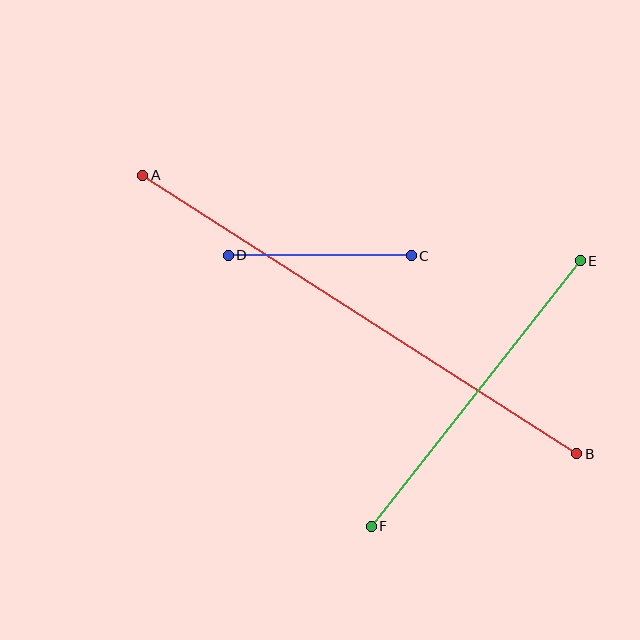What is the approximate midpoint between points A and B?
The midpoint is at approximately (360, 315) pixels.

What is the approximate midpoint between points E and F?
The midpoint is at approximately (476, 393) pixels.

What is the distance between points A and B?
The distance is approximately 516 pixels.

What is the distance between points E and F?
The distance is approximately 338 pixels.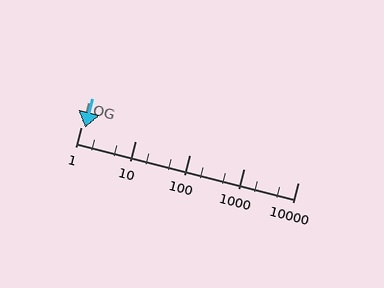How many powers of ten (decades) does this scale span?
The scale spans 4 decades, from 1 to 10000.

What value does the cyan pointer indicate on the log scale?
The pointer indicates approximately 1.2.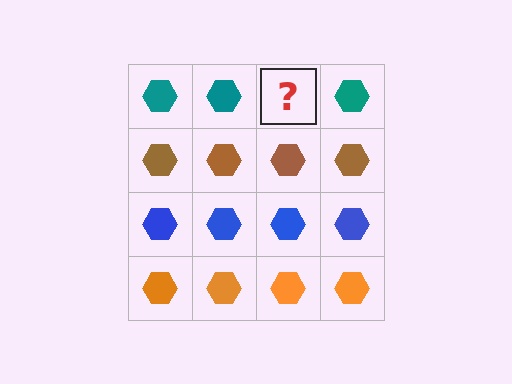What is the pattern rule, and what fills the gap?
The rule is that each row has a consistent color. The gap should be filled with a teal hexagon.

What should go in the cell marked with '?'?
The missing cell should contain a teal hexagon.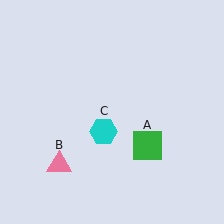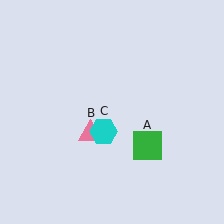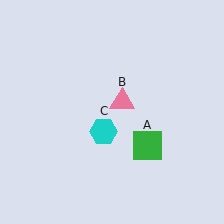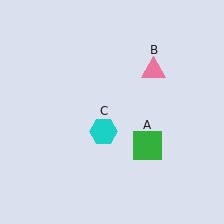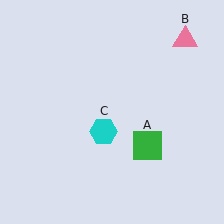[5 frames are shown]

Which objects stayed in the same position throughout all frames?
Green square (object A) and cyan hexagon (object C) remained stationary.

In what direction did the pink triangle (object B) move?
The pink triangle (object B) moved up and to the right.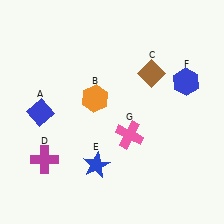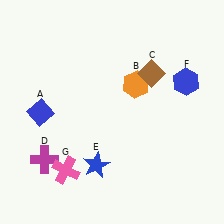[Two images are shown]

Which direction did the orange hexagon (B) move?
The orange hexagon (B) moved right.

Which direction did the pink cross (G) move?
The pink cross (G) moved left.